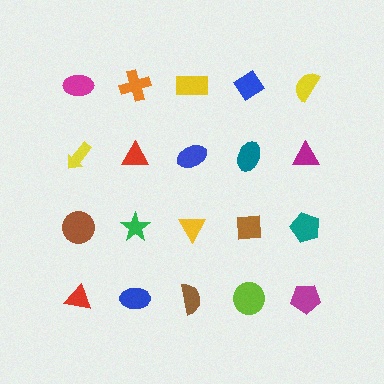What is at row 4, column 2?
A blue ellipse.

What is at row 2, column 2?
A red triangle.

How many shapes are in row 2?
5 shapes.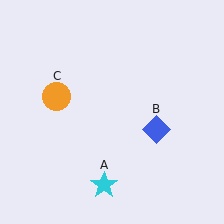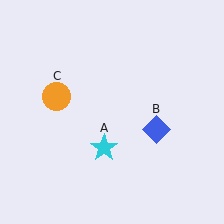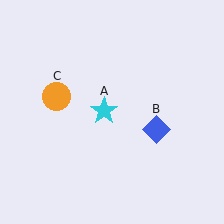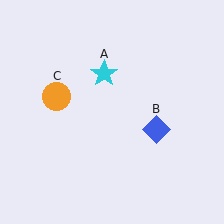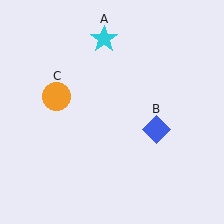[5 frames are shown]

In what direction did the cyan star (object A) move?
The cyan star (object A) moved up.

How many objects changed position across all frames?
1 object changed position: cyan star (object A).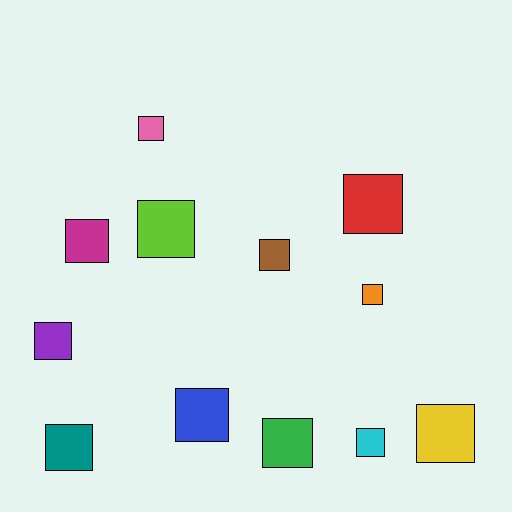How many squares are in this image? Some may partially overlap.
There are 12 squares.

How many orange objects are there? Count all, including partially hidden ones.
There is 1 orange object.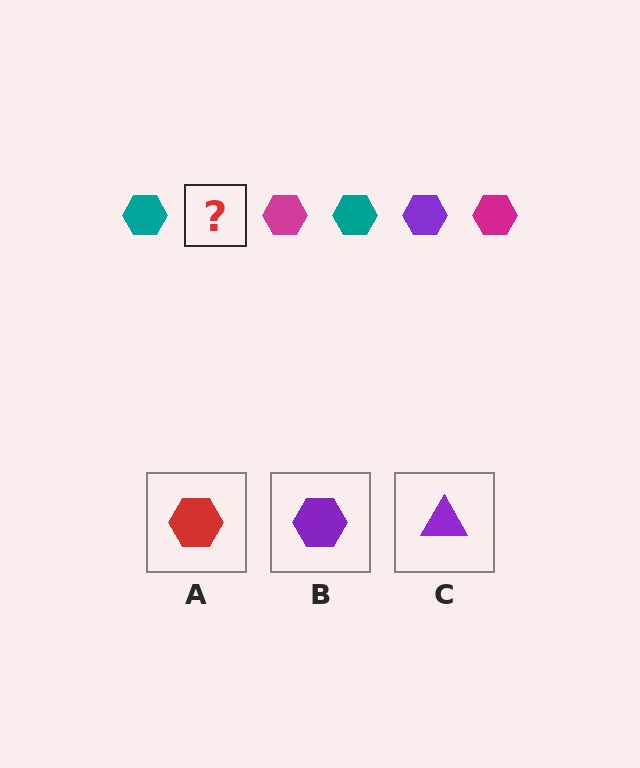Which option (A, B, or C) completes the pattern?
B.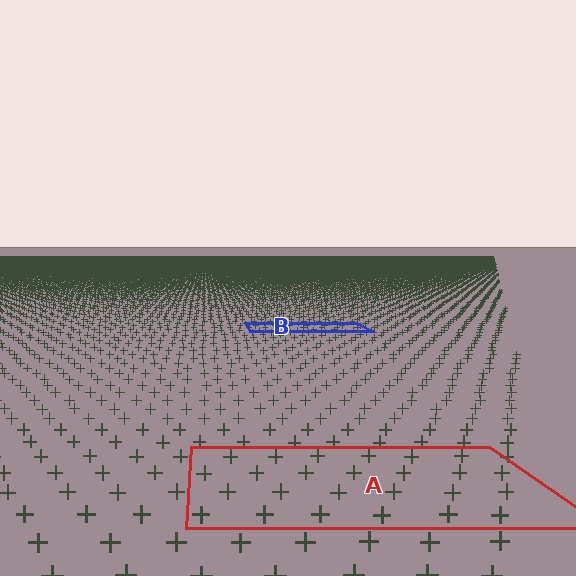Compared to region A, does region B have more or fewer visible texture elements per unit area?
Region B has more texture elements per unit area — they are packed more densely because it is farther away.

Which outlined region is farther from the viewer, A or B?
Region B is farther from the viewer — the texture elements inside it appear smaller and more densely packed.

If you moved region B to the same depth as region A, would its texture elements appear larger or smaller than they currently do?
They would appear larger. At a closer depth, the same texture elements are projected at a bigger on-screen size.